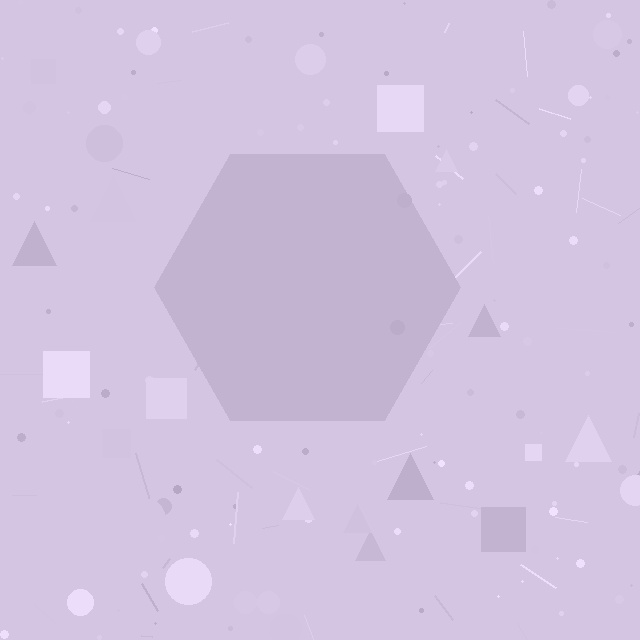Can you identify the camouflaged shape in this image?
The camouflaged shape is a hexagon.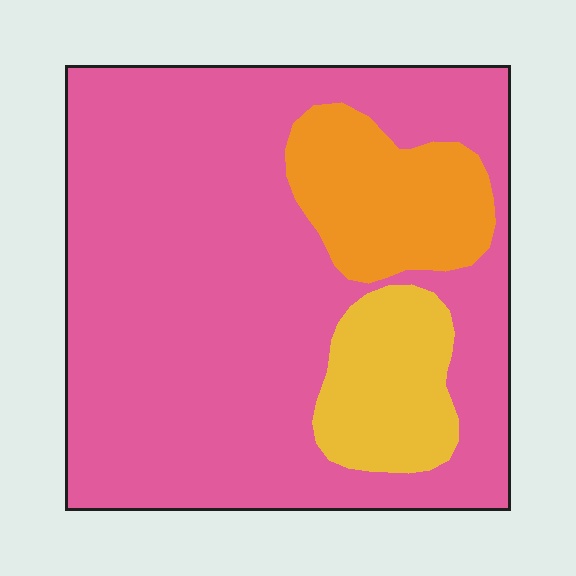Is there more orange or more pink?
Pink.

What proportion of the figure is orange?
Orange covers around 15% of the figure.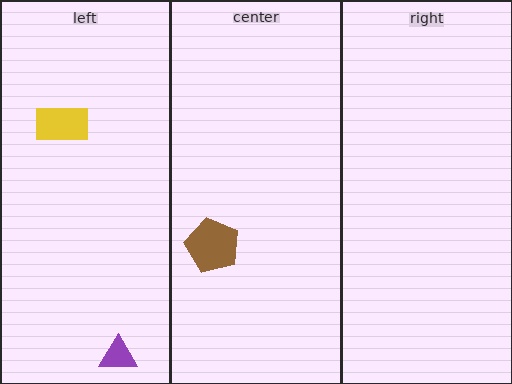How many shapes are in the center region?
1.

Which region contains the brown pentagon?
The center region.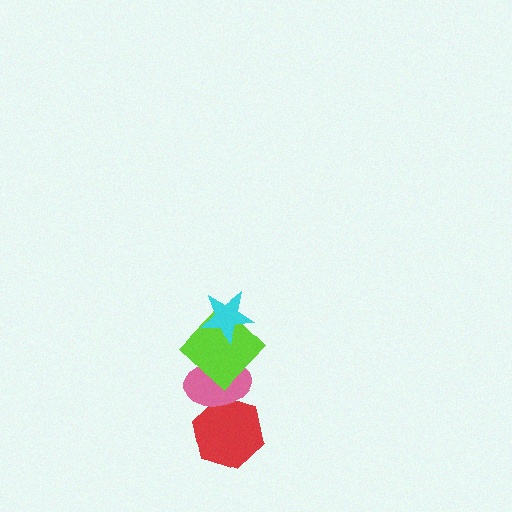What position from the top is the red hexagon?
The red hexagon is 4th from the top.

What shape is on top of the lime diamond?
The cyan star is on top of the lime diamond.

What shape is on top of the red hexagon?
The pink ellipse is on top of the red hexagon.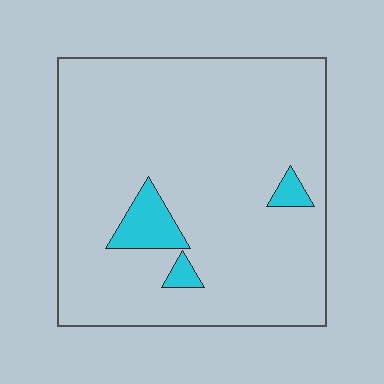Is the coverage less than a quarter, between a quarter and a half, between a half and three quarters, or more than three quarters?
Less than a quarter.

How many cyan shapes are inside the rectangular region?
3.